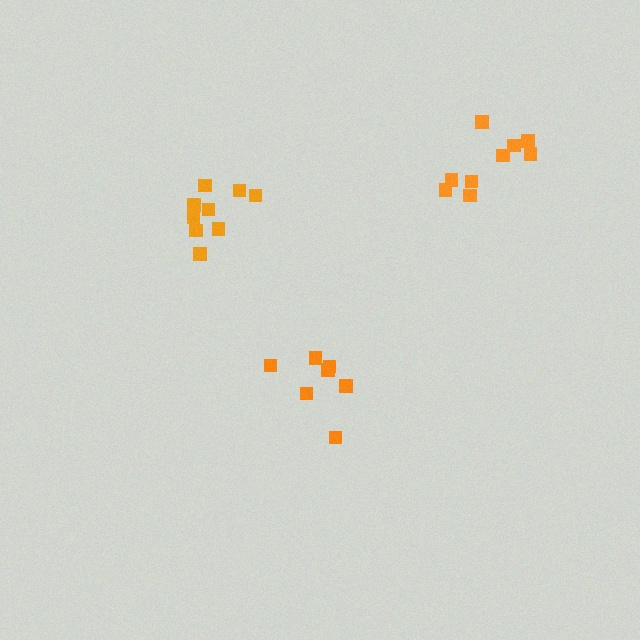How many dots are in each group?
Group 1: 7 dots, Group 2: 9 dots, Group 3: 9 dots (25 total).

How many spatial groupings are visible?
There are 3 spatial groupings.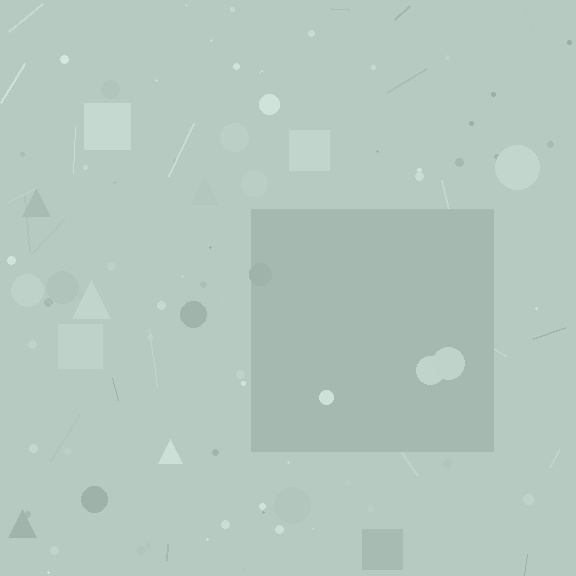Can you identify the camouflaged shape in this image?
The camouflaged shape is a square.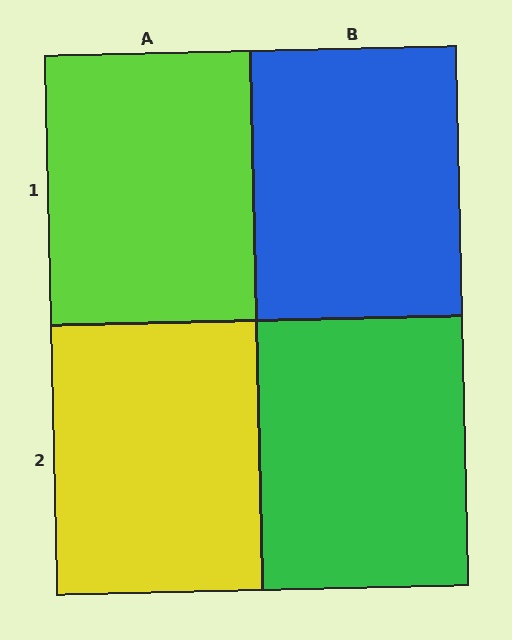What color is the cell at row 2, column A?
Yellow.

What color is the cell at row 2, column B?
Green.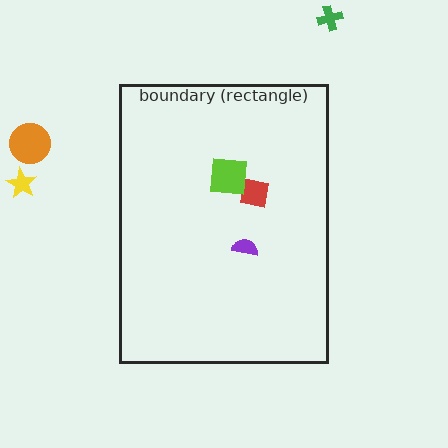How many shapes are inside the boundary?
3 inside, 3 outside.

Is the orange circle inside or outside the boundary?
Outside.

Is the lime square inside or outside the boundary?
Inside.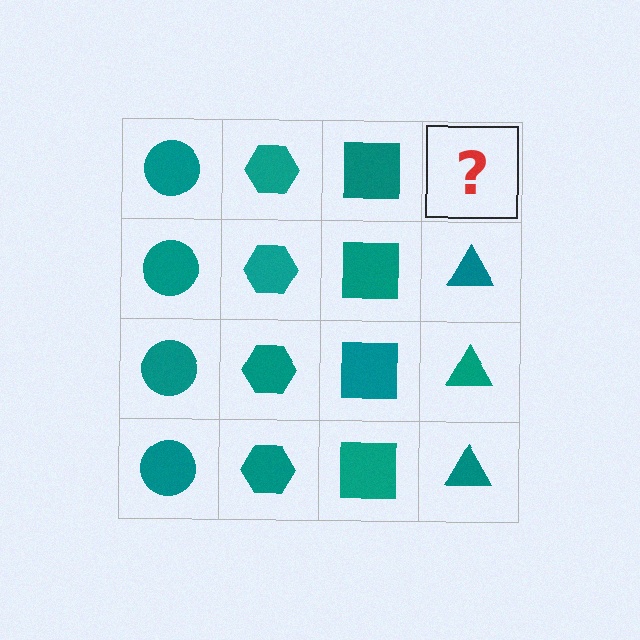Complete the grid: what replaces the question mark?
The question mark should be replaced with a teal triangle.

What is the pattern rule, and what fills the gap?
The rule is that each column has a consistent shape. The gap should be filled with a teal triangle.